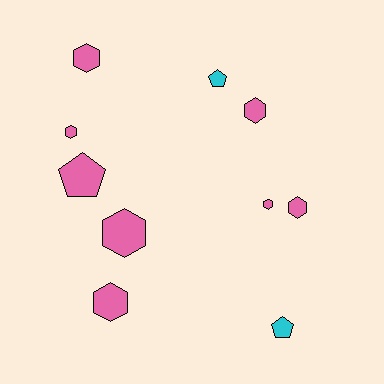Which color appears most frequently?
Pink, with 8 objects.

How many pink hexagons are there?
There are 7 pink hexagons.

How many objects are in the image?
There are 10 objects.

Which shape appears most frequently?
Hexagon, with 7 objects.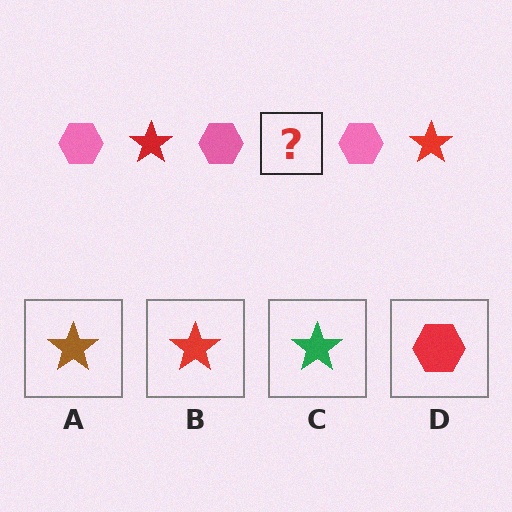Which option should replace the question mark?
Option B.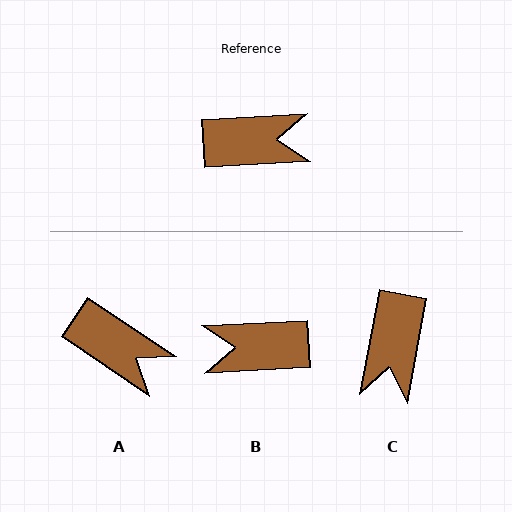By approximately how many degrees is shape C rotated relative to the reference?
Approximately 104 degrees clockwise.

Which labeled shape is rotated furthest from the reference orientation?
B, about 180 degrees away.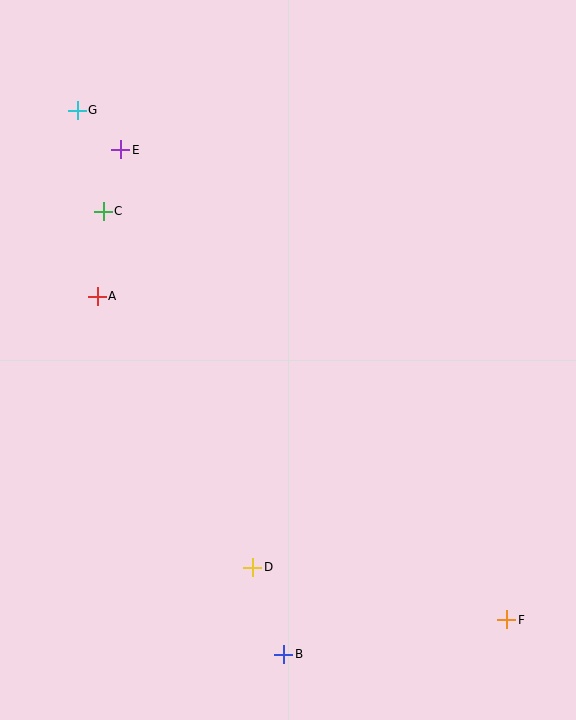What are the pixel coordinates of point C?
Point C is at (103, 211).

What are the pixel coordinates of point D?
Point D is at (253, 567).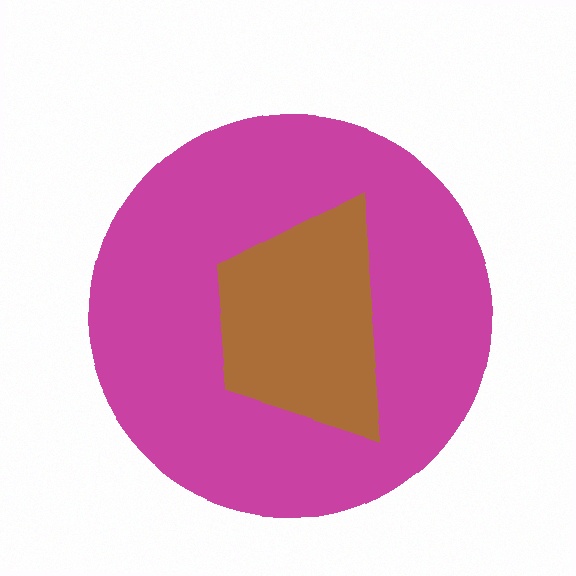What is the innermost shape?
The brown trapezoid.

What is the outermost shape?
The magenta circle.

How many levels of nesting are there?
2.